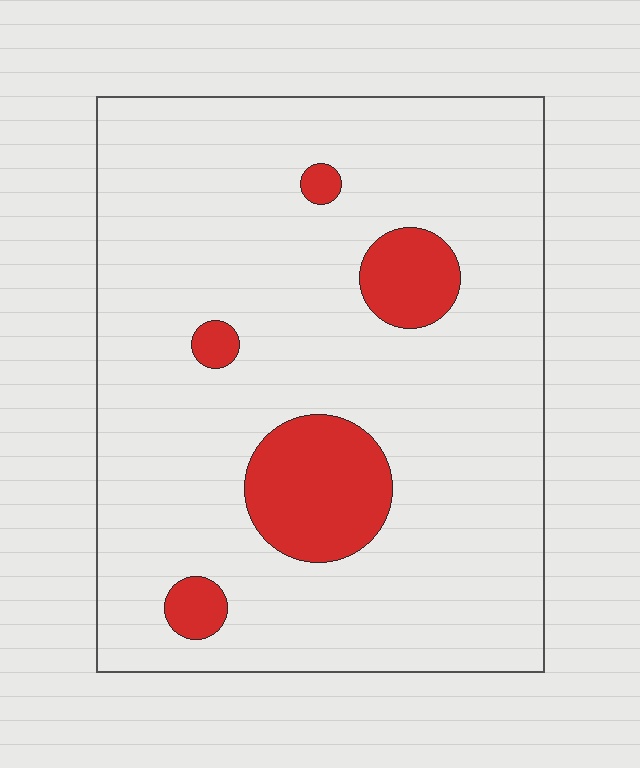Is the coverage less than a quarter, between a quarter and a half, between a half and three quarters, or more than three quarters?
Less than a quarter.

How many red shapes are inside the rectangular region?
5.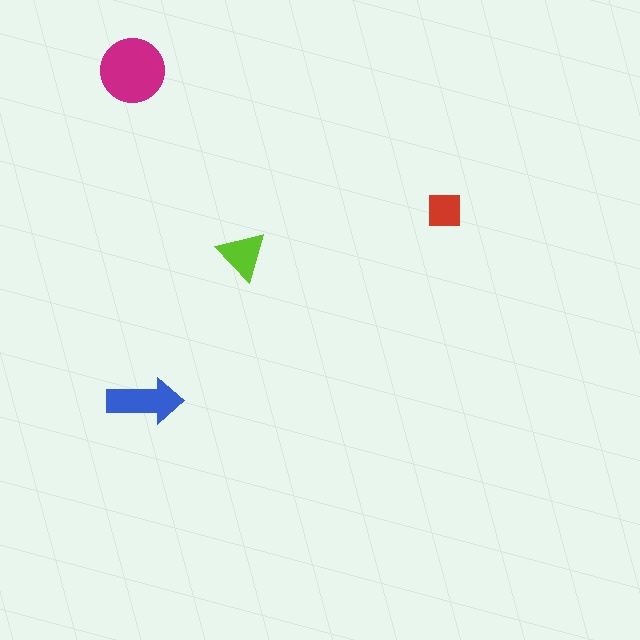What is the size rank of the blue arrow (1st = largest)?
2nd.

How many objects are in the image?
There are 4 objects in the image.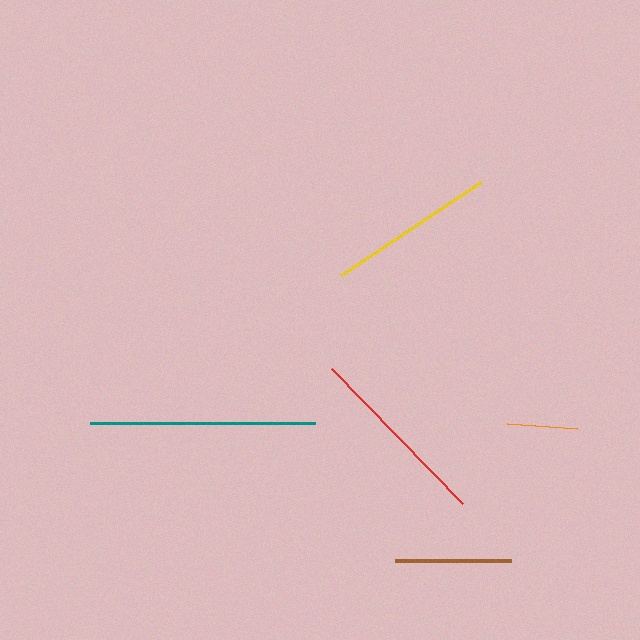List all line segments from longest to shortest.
From longest to shortest: teal, red, yellow, brown, orange.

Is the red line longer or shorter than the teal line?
The teal line is longer than the red line.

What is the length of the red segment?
The red segment is approximately 189 pixels long.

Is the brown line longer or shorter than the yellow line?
The yellow line is longer than the brown line.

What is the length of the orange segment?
The orange segment is approximately 70 pixels long.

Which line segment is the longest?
The teal line is the longest at approximately 225 pixels.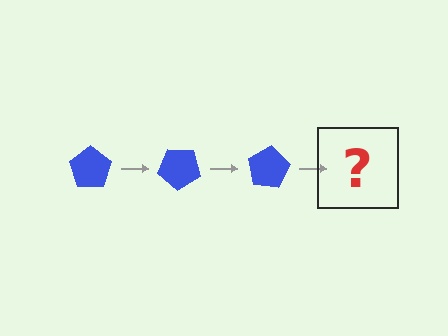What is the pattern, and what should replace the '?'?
The pattern is that the pentagon rotates 40 degrees each step. The '?' should be a blue pentagon rotated 120 degrees.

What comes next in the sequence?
The next element should be a blue pentagon rotated 120 degrees.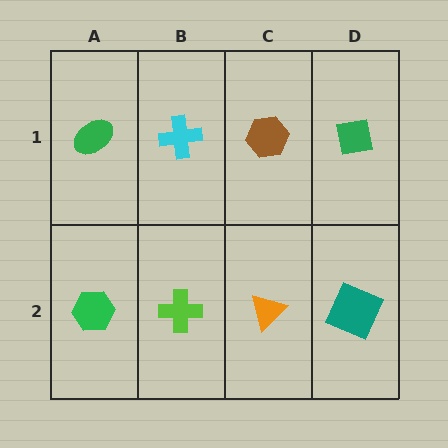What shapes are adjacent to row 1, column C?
An orange triangle (row 2, column C), a cyan cross (row 1, column B), a green square (row 1, column D).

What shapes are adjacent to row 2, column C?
A brown hexagon (row 1, column C), a lime cross (row 2, column B), a teal square (row 2, column D).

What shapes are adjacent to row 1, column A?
A green hexagon (row 2, column A), a cyan cross (row 1, column B).